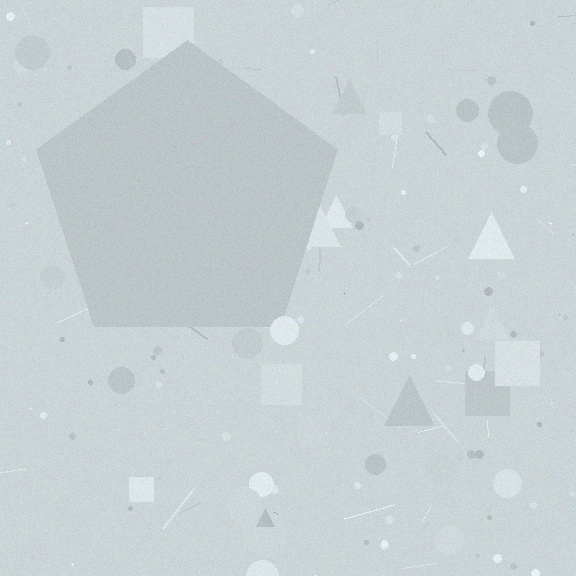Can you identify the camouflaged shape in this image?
The camouflaged shape is a pentagon.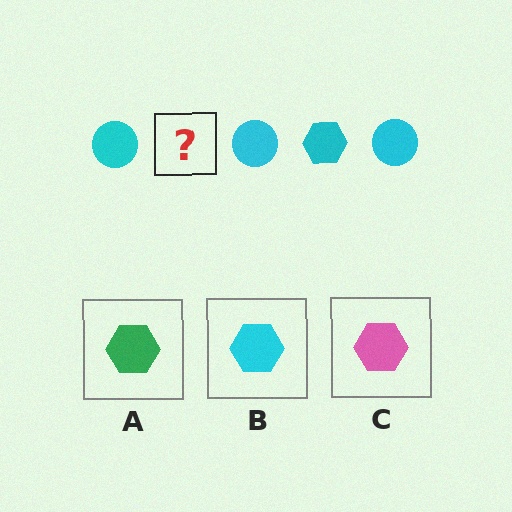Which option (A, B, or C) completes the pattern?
B.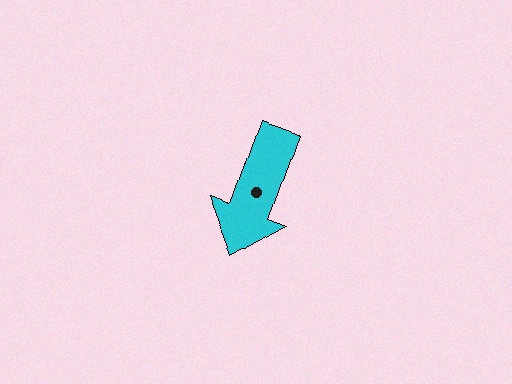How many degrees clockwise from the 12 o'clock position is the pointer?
Approximately 200 degrees.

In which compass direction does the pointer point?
South.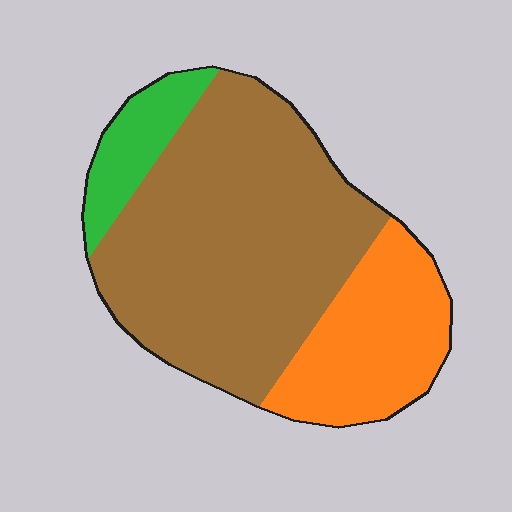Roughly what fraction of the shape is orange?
Orange covers 25% of the shape.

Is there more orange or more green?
Orange.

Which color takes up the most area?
Brown, at roughly 65%.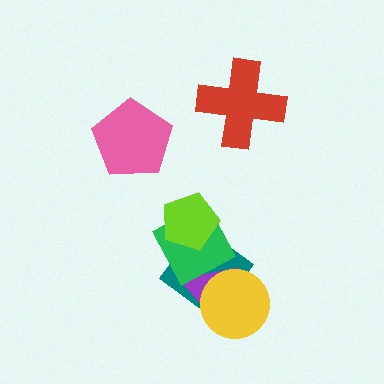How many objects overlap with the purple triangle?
3 objects overlap with the purple triangle.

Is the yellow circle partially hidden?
No, no other shape covers it.